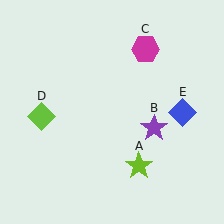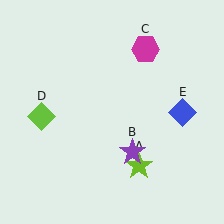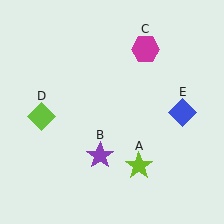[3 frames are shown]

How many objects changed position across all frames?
1 object changed position: purple star (object B).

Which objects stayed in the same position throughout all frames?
Lime star (object A) and magenta hexagon (object C) and lime diamond (object D) and blue diamond (object E) remained stationary.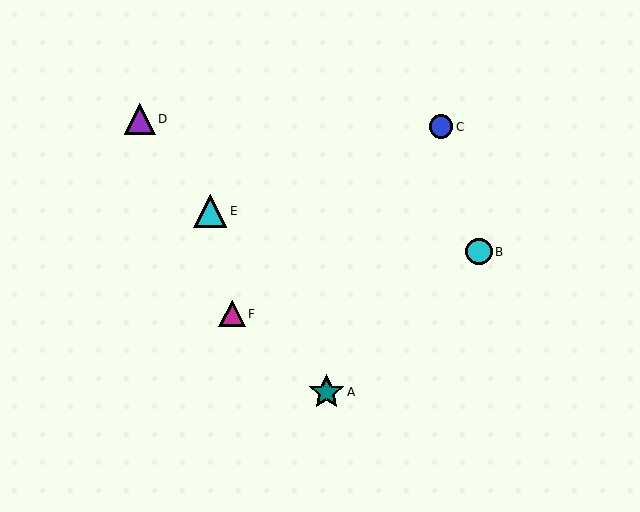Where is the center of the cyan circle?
The center of the cyan circle is at (479, 252).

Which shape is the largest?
The teal star (labeled A) is the largest.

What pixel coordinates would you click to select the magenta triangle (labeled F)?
Click at (232, 314) to select the magenta triangle F.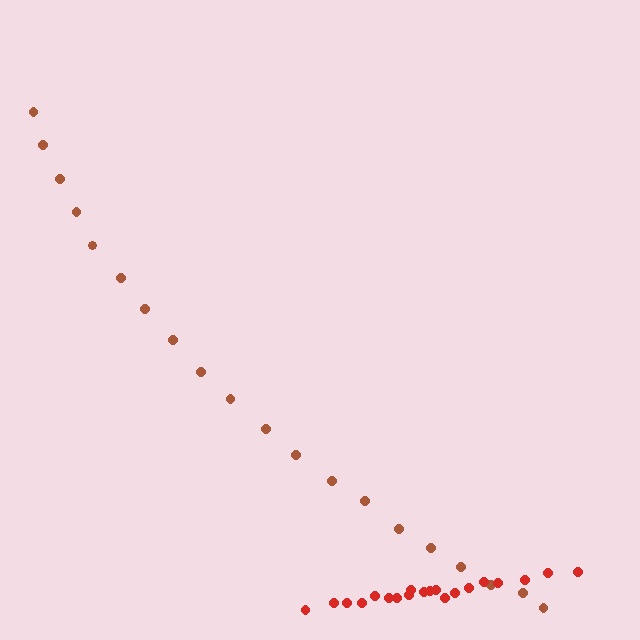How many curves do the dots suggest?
There are 2 distinct paths.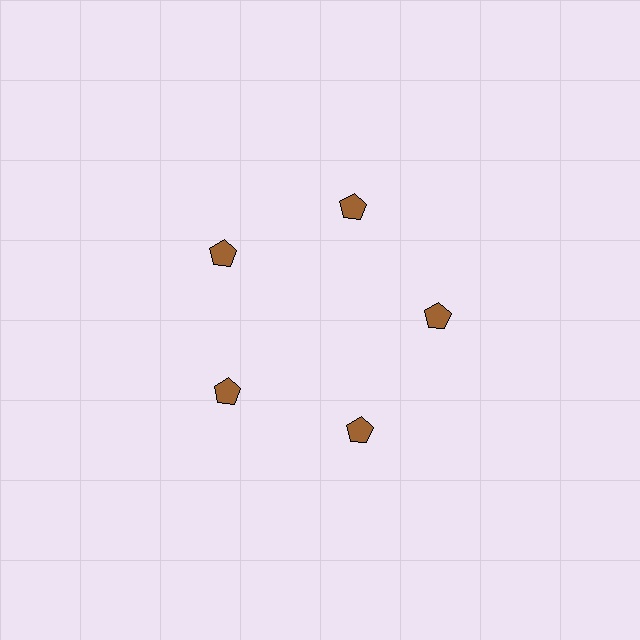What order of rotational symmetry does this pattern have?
This pattern has 5-fold rotational symmetry.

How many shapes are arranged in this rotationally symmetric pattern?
There are 5 shapes, arranged in 5 groups of 1.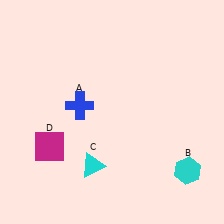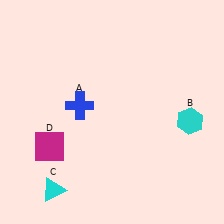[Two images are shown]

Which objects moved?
The objects that moved are: the cyan hexagon (B), the cyan triangle (C).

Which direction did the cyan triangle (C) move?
The cyan triangle (C) moved left.